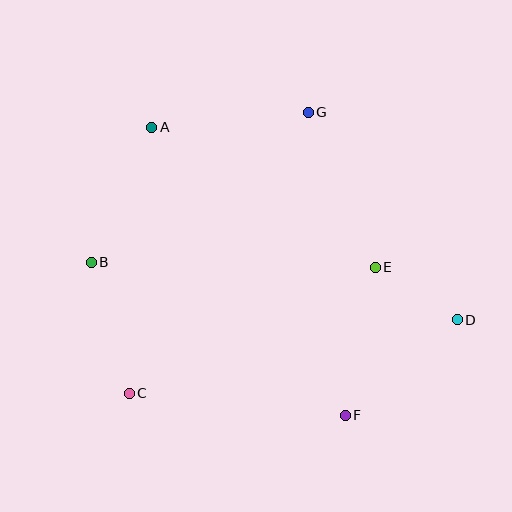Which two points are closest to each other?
Points D and E are closest to each other.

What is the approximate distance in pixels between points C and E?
The distance between C and E is approximately 276 pixels.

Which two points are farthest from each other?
Points B and D are farthest from each other.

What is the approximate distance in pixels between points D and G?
The distance between D and G is approximately 256 pixels.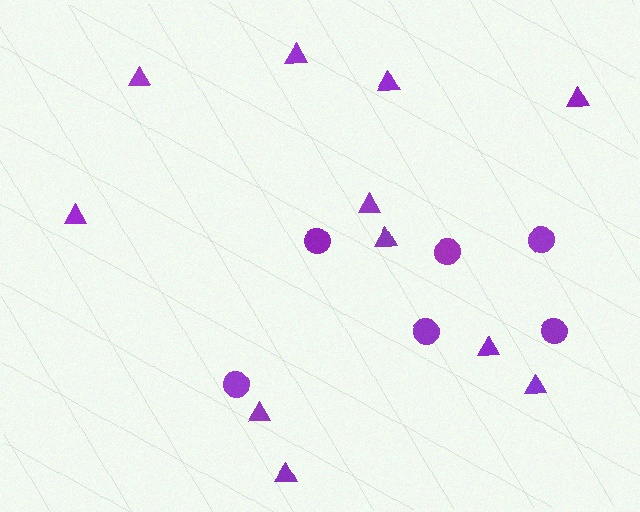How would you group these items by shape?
There are 2 groups: one group of triangles (11) and one group of circles (6).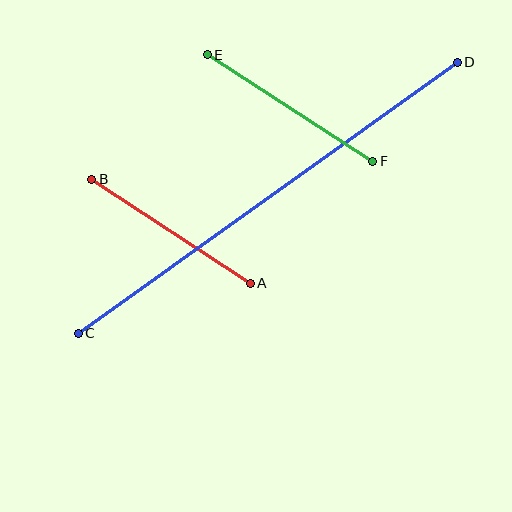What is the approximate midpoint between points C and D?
The midpoint is at approximately (268, 198) pixels.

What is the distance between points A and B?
The distance is approximately 189 pixels.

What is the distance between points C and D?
The distance is approximately 466 pixels.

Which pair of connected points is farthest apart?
Points C and D are farthest apart.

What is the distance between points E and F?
The distance is approximately 197 pixels.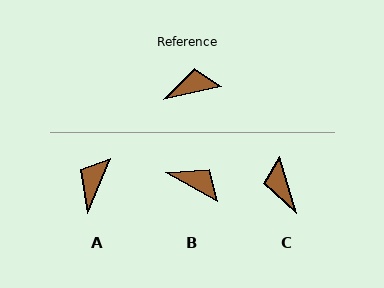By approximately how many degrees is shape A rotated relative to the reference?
Approximately 54 degrees counter-clockwise.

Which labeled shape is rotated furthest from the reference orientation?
C, about 93 degrees away.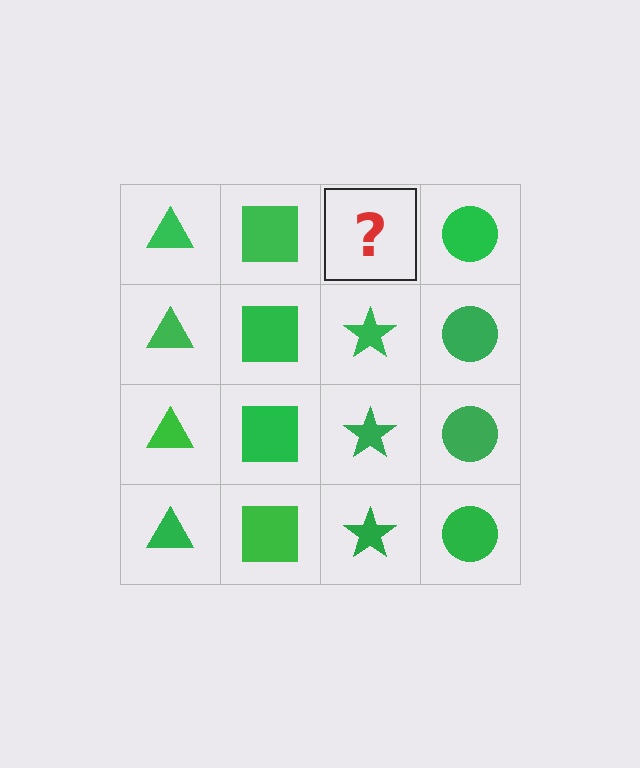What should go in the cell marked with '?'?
The missing cell should contain a green star.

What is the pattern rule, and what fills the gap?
The rule is that each column has a consistent shape. The gap should be filled with a green star.